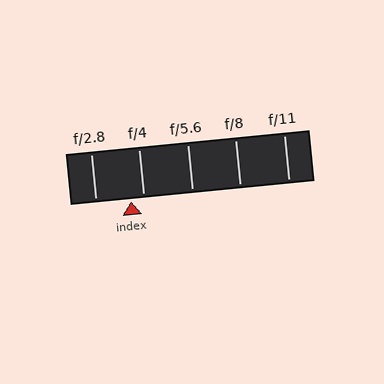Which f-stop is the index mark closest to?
The index mark is closest to f/4.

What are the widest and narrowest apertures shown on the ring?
The widest aperture shown is f/2.8 and the narrowest is f/11.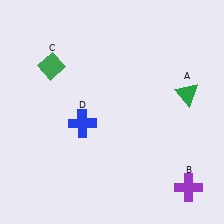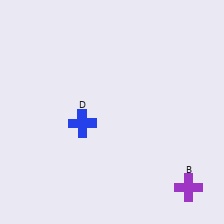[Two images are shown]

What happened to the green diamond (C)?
The green diamond (C) was removed in Image 2. It was in the top-left area of Image 1.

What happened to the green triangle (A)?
The green triangle (A) was removed in Image 2. It was in the top-right area of Image 1.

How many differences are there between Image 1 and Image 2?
There are 2 differences between the two images.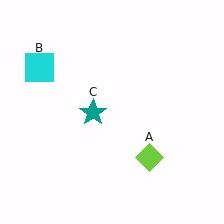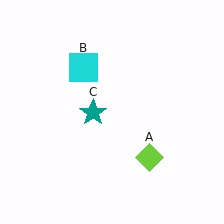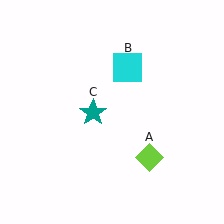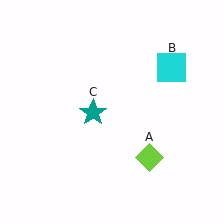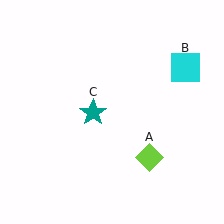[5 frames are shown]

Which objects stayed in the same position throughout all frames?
Lime diamond (object A) and teal star (object C) remained stationary.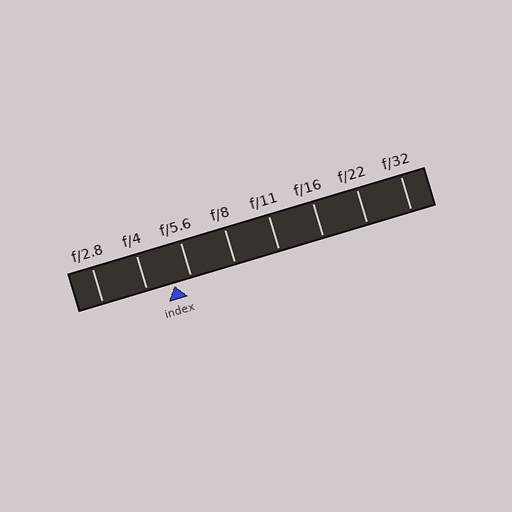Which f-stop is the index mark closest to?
The index mark is closest to f/5.6.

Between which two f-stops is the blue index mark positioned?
The index mark is between f/4 and f/5.6.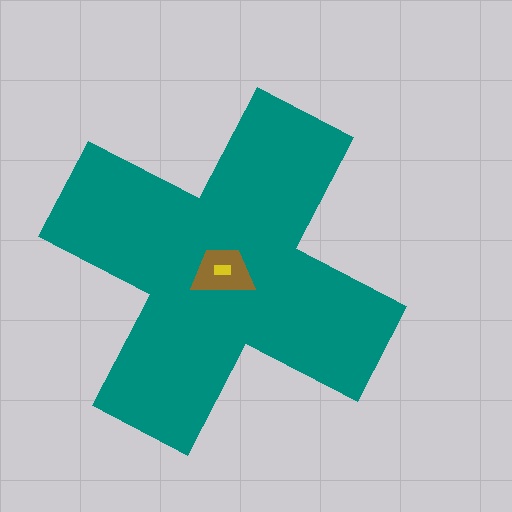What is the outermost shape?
The teal cross.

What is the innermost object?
The yellow rectangle.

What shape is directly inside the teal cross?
The brown trapezoid.